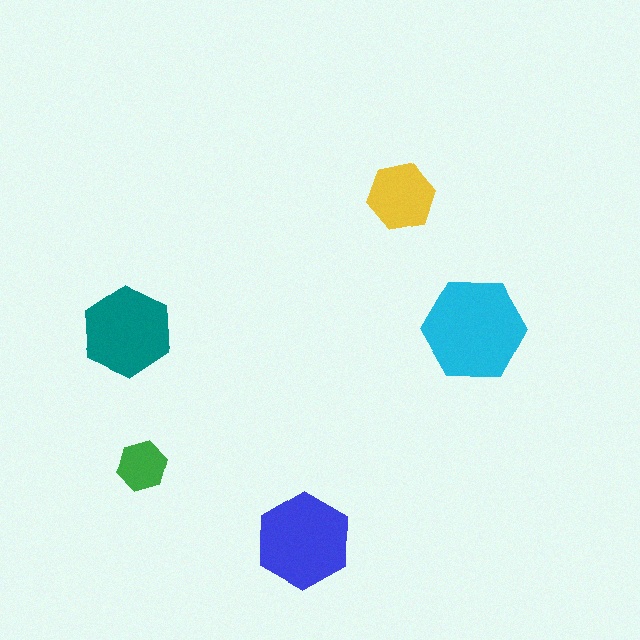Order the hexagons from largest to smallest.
the cyan one, the blue one, the teal one, the yellow one, the green one.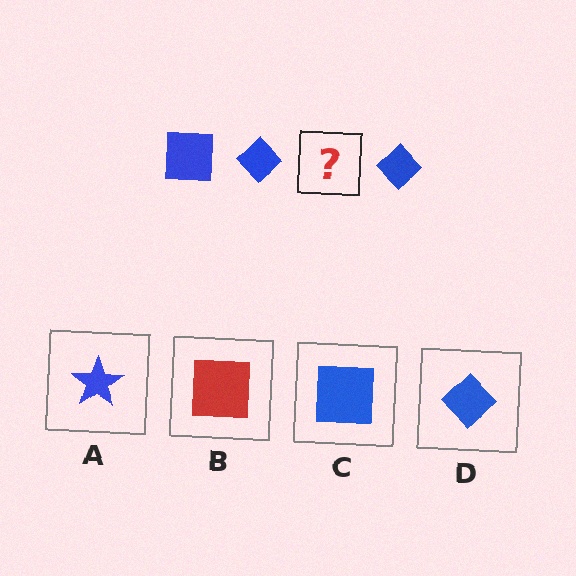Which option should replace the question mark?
Option C.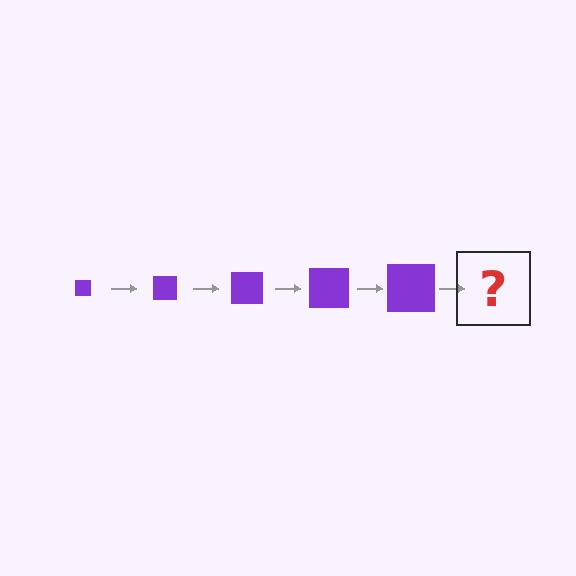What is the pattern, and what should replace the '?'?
The pattern is that the square gets progressively larger each step. The '?' should be a purple square, larger than the previous one.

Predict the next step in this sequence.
The next step is a purple square, larger than the previous one.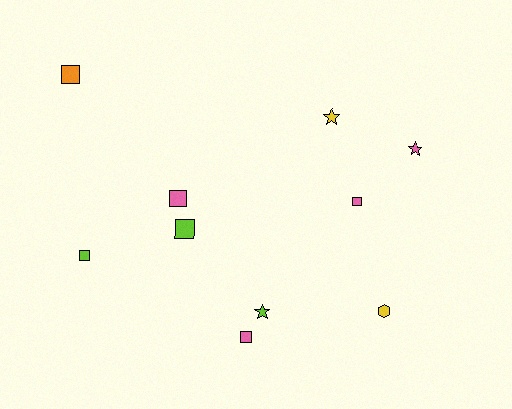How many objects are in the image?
There are 10 objects.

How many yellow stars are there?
There is 1 yellow star.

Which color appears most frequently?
Pink, with 4 objects.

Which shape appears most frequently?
Square, with 6 objects.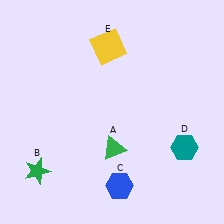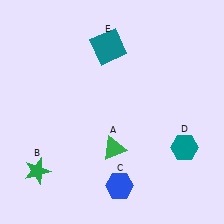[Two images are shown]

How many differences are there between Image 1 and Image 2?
There is 1 difference between the two images.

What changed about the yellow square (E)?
In Image 1, E is yellow. In Image 2, it changed to teal.